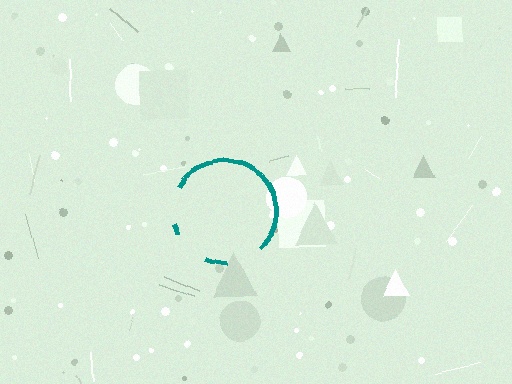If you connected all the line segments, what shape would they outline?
They would outline a circle.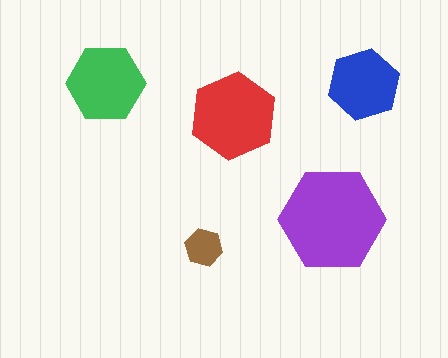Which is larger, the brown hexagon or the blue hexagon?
The blue one.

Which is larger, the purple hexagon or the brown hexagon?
The purple one.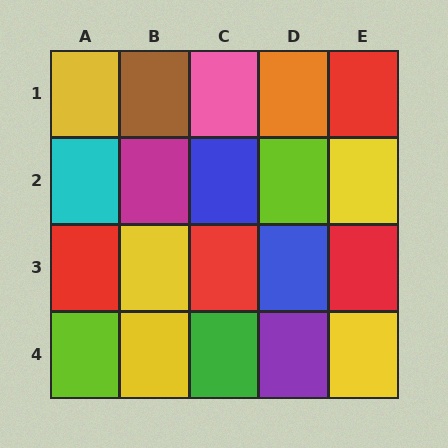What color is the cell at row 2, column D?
Lime.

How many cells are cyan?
1 cell is cyan.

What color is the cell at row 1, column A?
Yellow.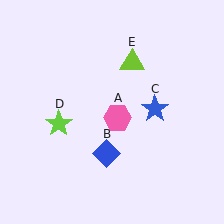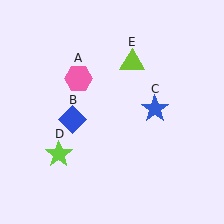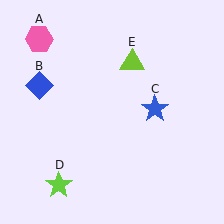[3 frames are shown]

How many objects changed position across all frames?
3 objects changed position: pink hexagon (object A), blue diamond (object B), lime star (object D).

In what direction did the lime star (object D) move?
The lime star (object D) moved down.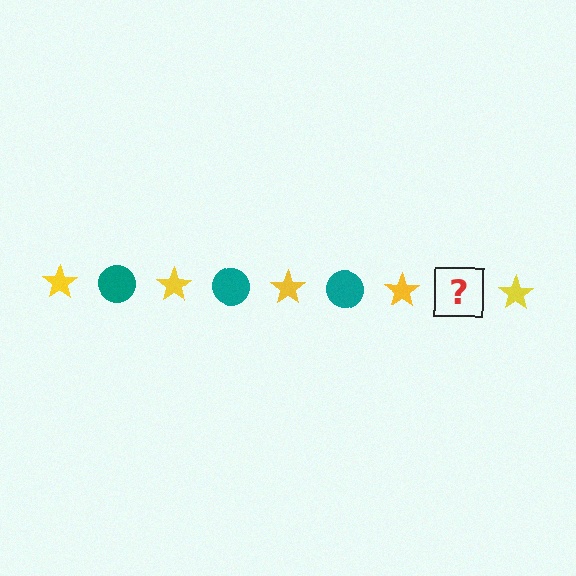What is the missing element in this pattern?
The missing element is a teal circle.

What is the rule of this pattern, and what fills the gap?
The rule is that the pattern alternates between yellow star and teal circle. The gap should be filled with a teal circle.